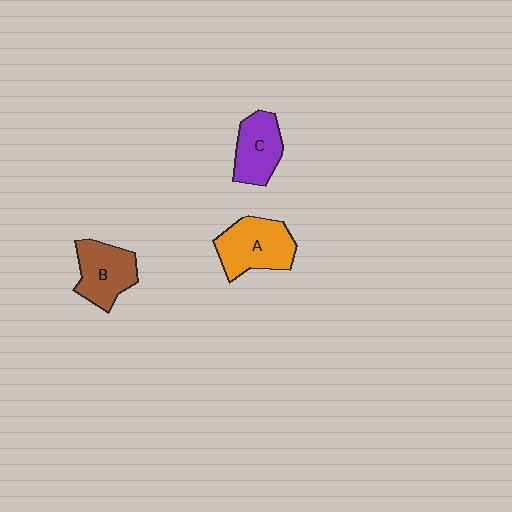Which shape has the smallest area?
Shape C (purple).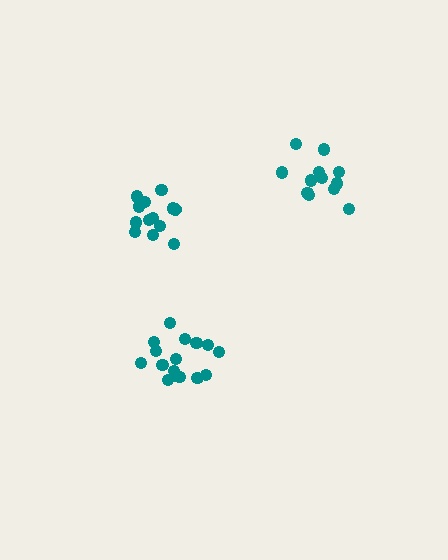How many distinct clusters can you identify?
There are 3 distinct clusters.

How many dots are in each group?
Group 1: 13 dots, Group 2: 12 dots, Group 3: 16 dots (41 total).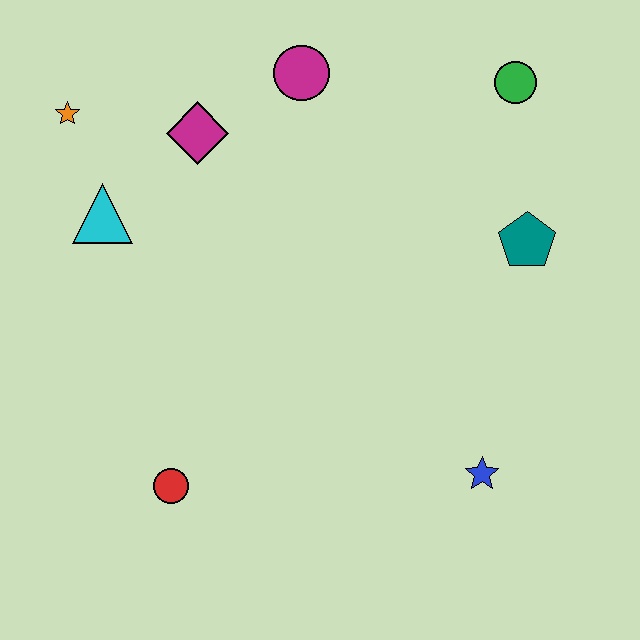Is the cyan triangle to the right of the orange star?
Yes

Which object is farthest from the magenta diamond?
The blue star is farthest from the magenta diamond.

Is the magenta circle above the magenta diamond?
Yes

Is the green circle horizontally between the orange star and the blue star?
No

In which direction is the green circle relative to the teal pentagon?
The green circle is above the teal pentagon.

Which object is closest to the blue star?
The teal pentagon is closest to the blue star.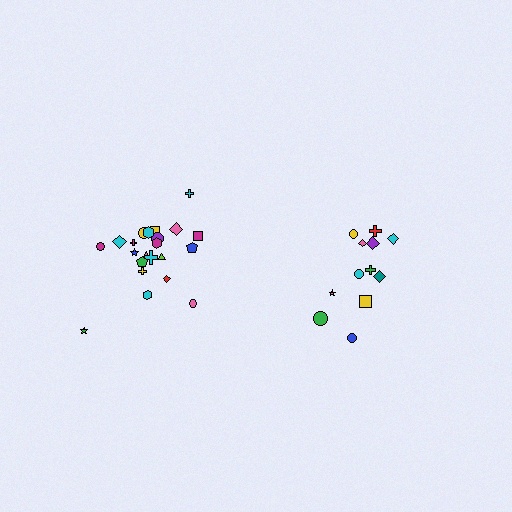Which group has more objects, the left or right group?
The left group.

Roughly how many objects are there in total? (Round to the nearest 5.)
Roughly 35 objects in total.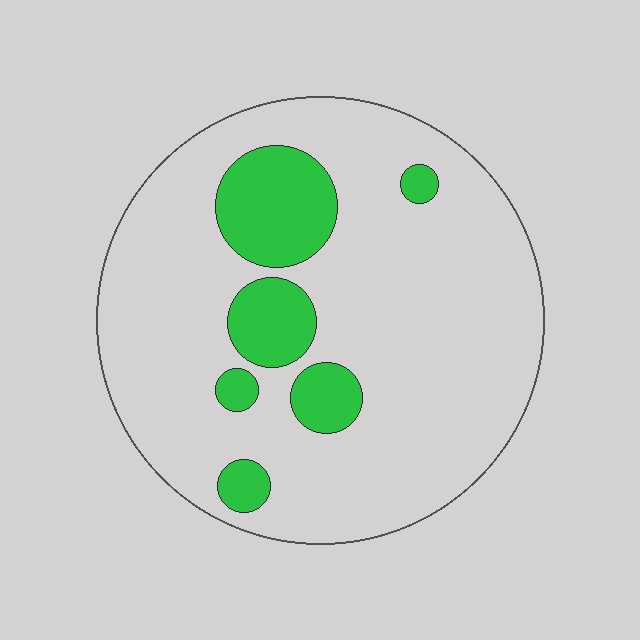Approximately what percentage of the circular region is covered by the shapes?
Approximately 15%.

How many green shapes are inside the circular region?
6.